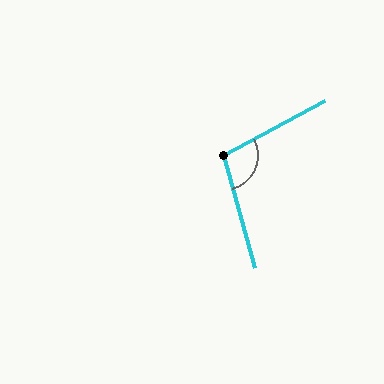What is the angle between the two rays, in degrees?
Approximately 103 degrees.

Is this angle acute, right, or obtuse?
It is obtuse.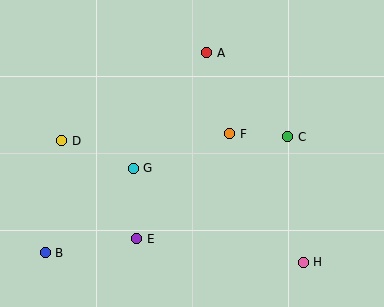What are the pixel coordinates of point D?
Point D is at (62, 141).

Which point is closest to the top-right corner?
Point C is closest to the top-right corner.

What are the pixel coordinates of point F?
Point F is at (230, 134).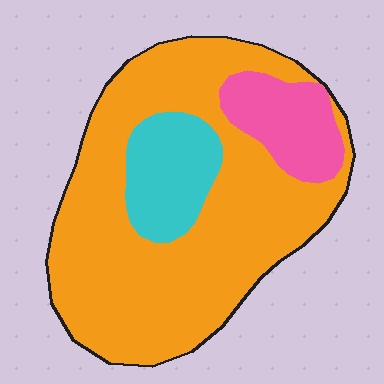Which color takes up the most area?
Orange, at roughly 75%.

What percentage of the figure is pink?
Pink covers 13% of the figure.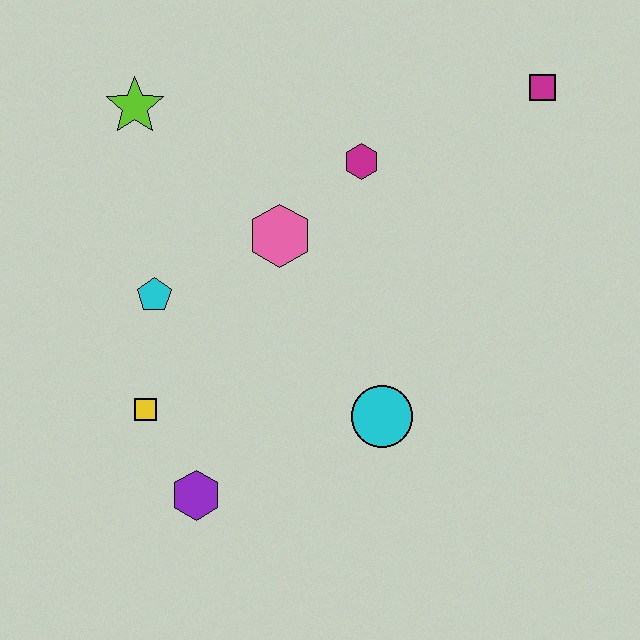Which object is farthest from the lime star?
The magenta square is farthest from the lime star.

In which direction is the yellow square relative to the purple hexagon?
The yellow square is above the purple hexagon.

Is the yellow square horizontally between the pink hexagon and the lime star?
Yes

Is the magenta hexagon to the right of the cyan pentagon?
Yes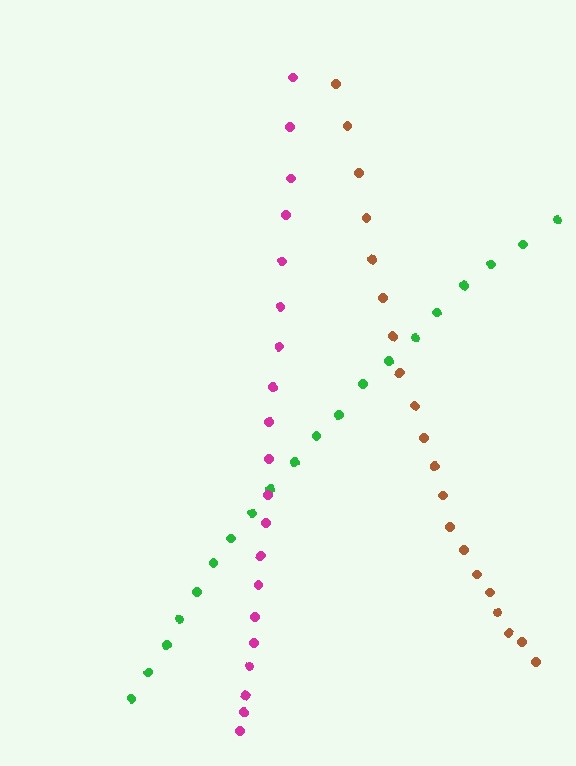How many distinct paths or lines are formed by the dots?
There are 3 distinct paths.